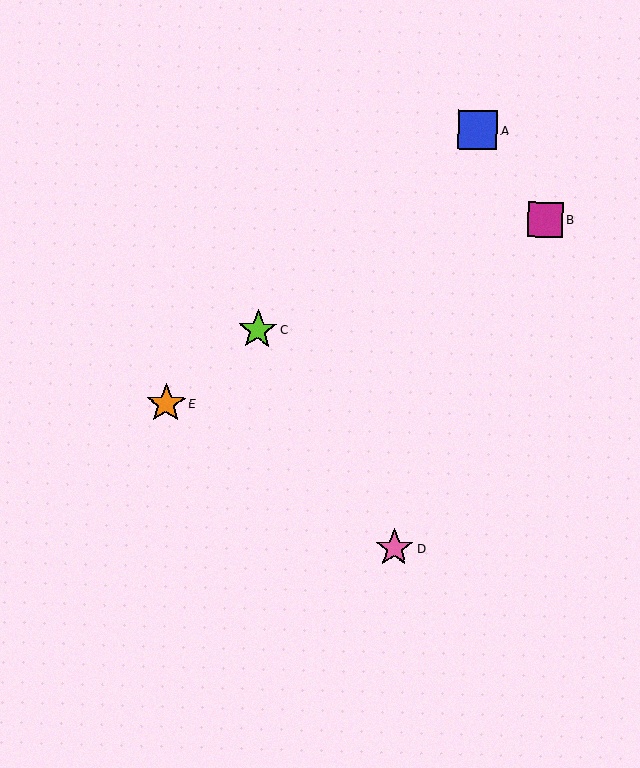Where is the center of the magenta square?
The center of the magenta square is at (546, 220).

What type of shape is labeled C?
Shape C is a lime star.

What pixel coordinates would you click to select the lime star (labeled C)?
Click at (258, 330) to select the lime star C.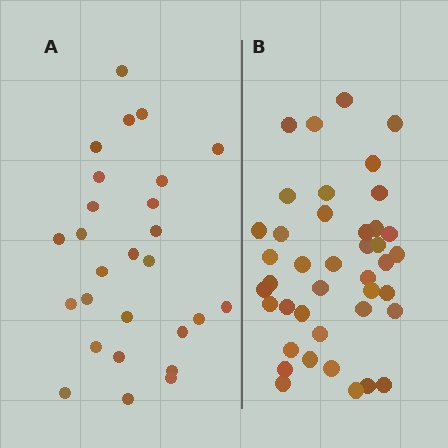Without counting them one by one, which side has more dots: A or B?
Region B (the right region) has more dots.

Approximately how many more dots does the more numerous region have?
Region B has approximately 15 more dots than region A.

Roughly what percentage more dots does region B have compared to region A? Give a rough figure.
About 50% more.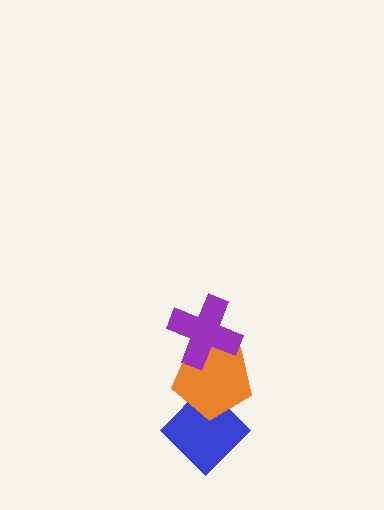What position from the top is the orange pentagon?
The orange pentagon is 2nd from the top.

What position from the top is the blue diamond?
The blue diamond is 3rd from the top.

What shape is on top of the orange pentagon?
The purple cross is on top of the orange pentagon.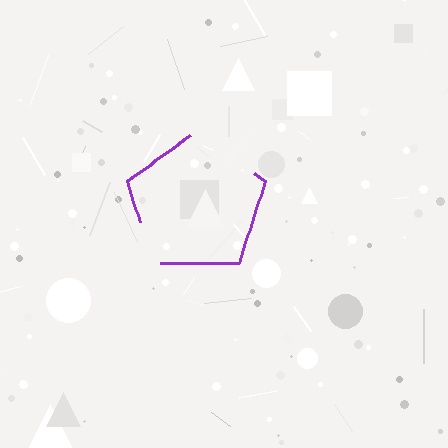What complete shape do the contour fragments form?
The contour fragments form a pentagon.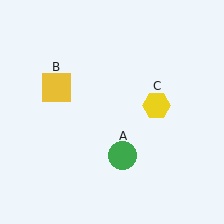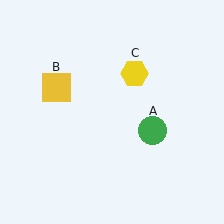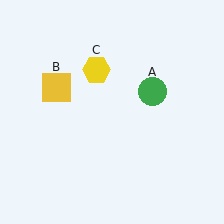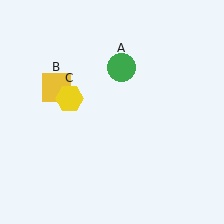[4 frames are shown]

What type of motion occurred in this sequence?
The green circle (object A), yellow hexagon (object C) rotated counterclockwise around the center of the scene.